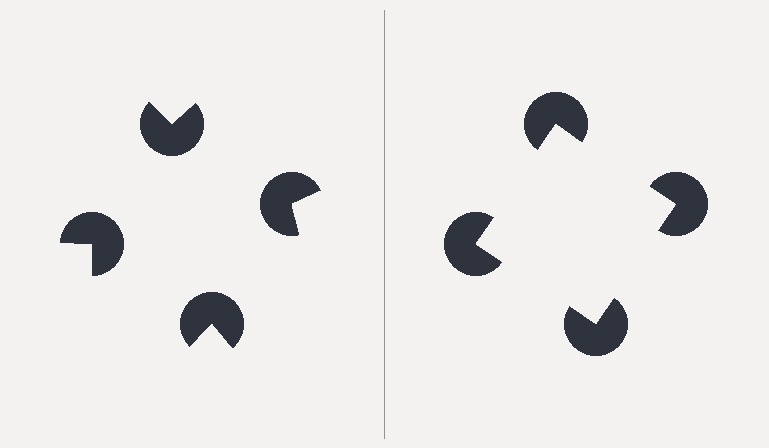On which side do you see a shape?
An illusory square appears on the right side. On the left side the wedge cuts are rotated, so no coherent shape forms.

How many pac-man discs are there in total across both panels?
8 — 4 on each side.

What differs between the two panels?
The pac-man discs are positioned identically on both sides; only the wedge orientations differ. On the right they align to a square; on the left they are misaligned.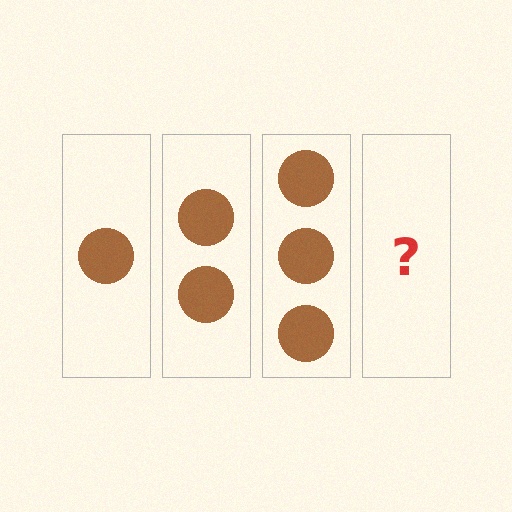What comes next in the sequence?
The next element should be 4 circles.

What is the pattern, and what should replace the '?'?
The pattern is that each step adds one more circle. The '?' should be 4 circles.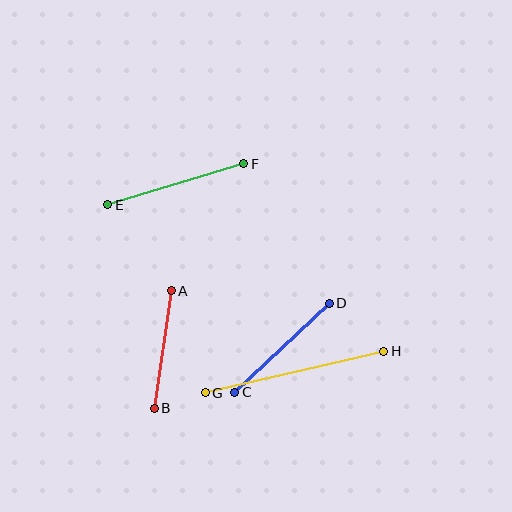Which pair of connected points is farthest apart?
Points G and H are farthest apart.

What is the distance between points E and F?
The distance is approximately 142 pixels.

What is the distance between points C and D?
The distance is approximately 130 pixels.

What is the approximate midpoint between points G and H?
The midpoint is at approximately (294, 372) pixels.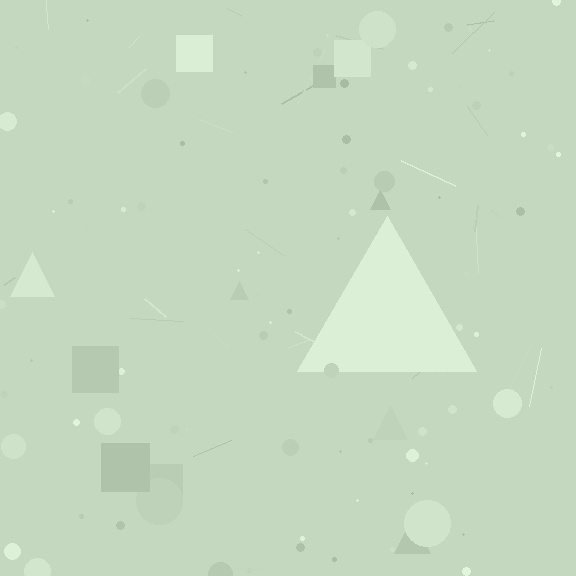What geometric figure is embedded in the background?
A triangle is embedded in the background.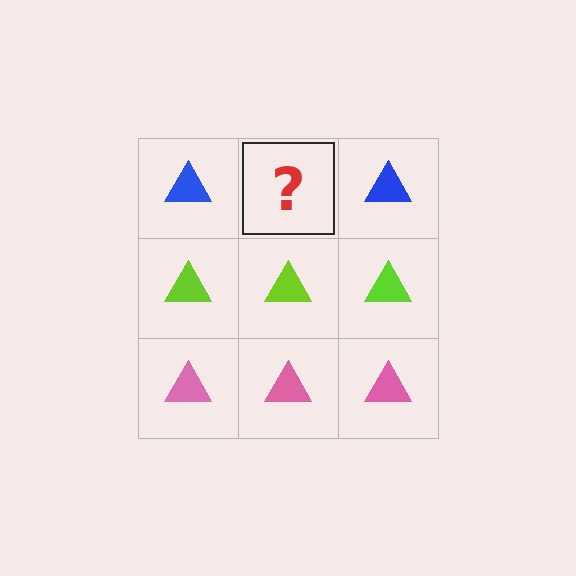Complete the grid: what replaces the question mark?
The question mark should be replaced with a blue triangle.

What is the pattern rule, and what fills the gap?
The rule is that each row has a consistent color. The gap should be filled with a blue triangle.